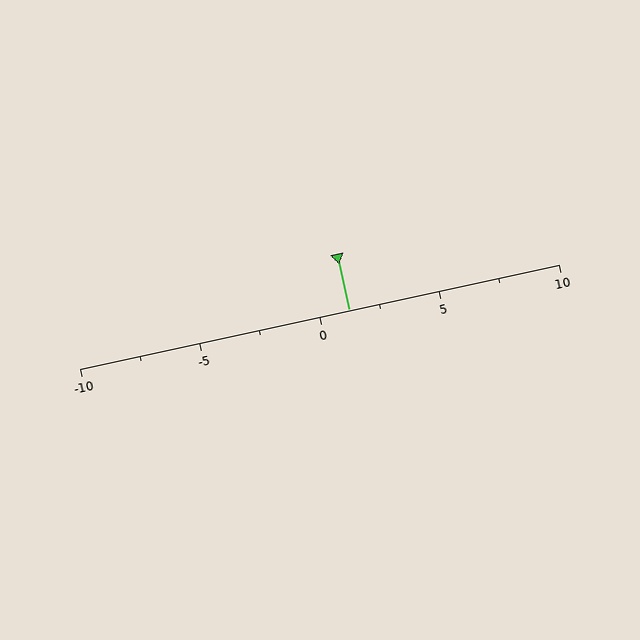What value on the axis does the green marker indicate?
The marker indicates approximately 1.2.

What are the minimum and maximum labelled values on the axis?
The axis runs from -10 to 10.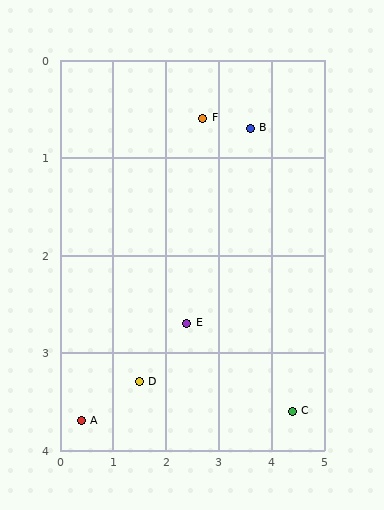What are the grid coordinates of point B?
Point B is at approximately (3.6, 0.7).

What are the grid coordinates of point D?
Point D is at approximately (1.5, 3.3).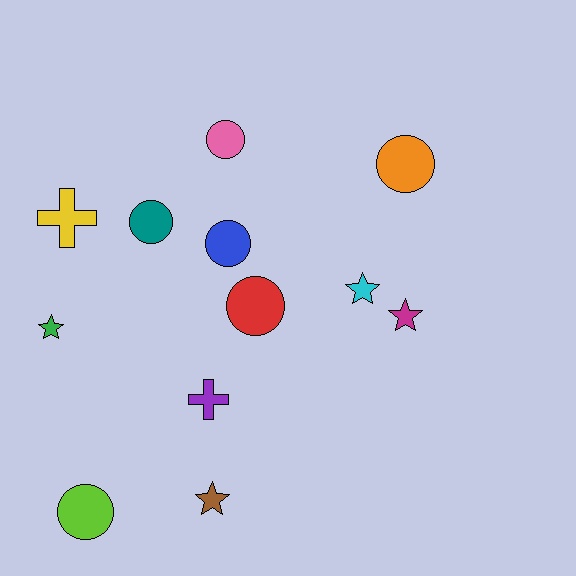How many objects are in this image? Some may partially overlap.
There are 12 objects.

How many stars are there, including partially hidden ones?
There are 4 stars.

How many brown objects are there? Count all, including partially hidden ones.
There is 1 brown object.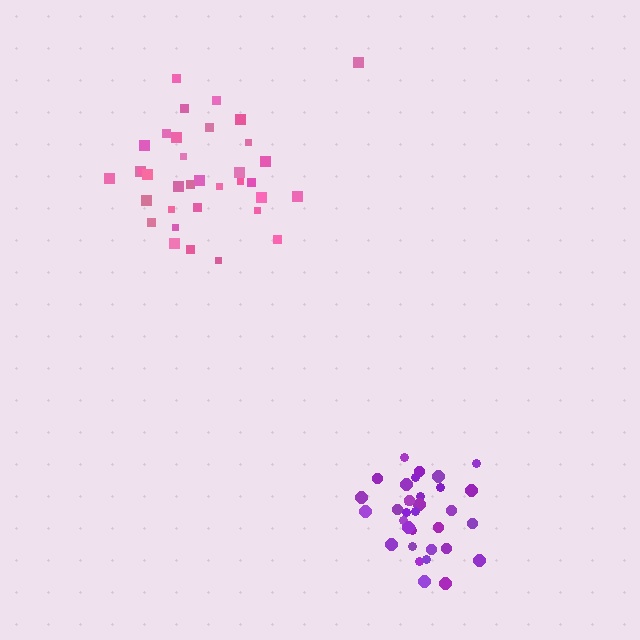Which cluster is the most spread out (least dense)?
Pink.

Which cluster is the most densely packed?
Purple.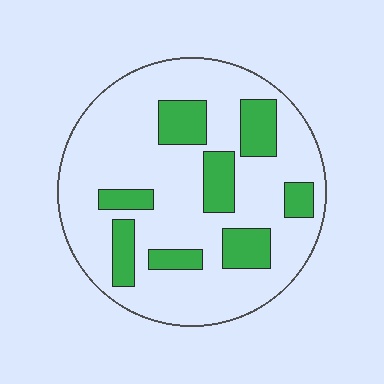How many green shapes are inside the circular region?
8.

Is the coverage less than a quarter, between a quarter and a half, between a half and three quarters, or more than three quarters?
Less than a quarter.